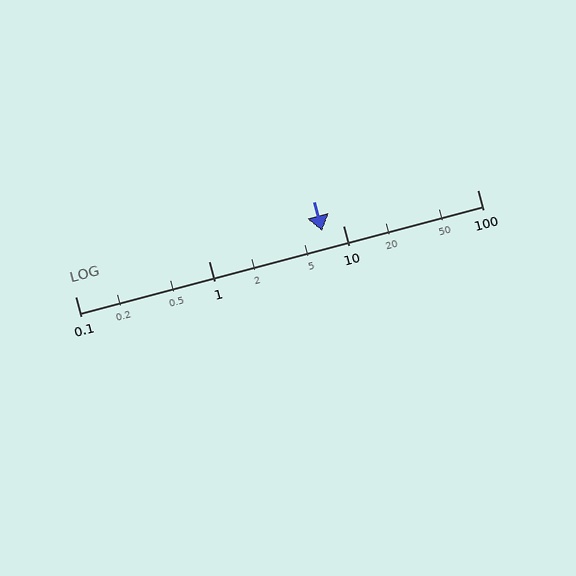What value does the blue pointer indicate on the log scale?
The pointer indicates approximately 7.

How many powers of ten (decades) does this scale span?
The scale spans 3 decades, from 0.1 to 100.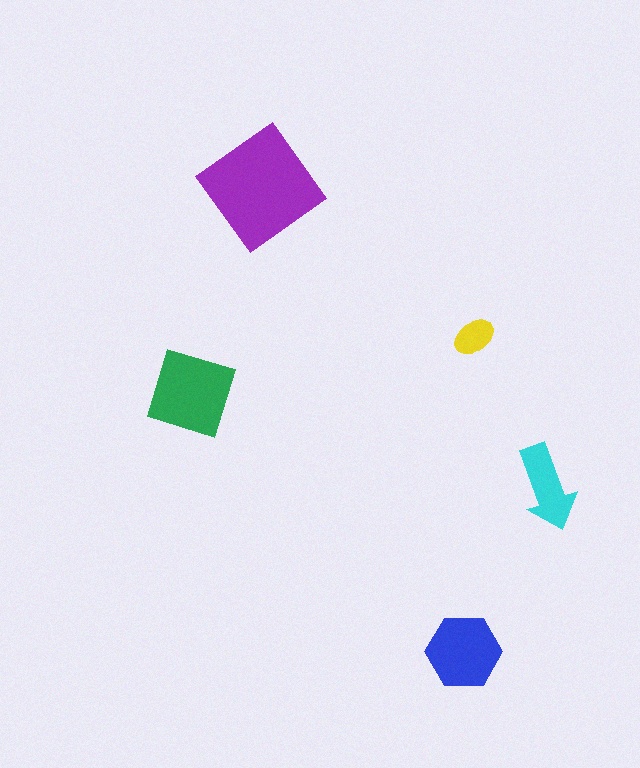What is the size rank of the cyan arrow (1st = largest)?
4th.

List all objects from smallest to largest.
The yellow ellipse, the cyan arrow, the blue hexagon, the green diamond, the purple diamond.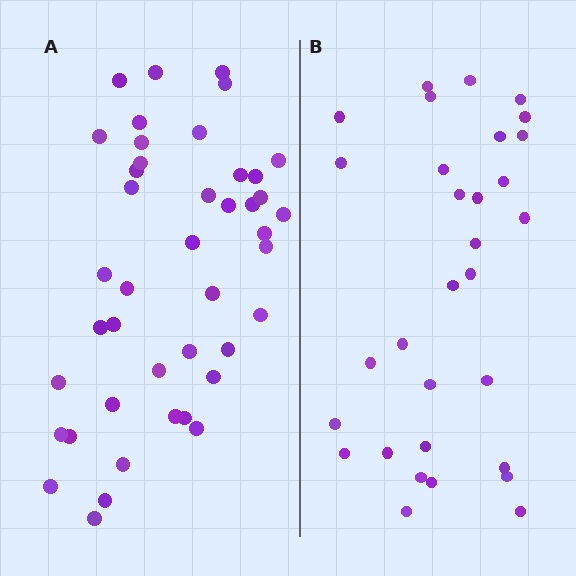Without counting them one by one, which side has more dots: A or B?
Region A (the left region) has more dots.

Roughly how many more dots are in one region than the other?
Region A has roughly 12 or so more dots than region B.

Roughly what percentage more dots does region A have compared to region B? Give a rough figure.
About 40% more.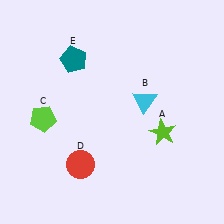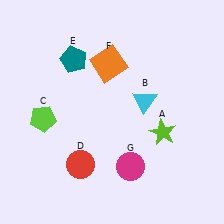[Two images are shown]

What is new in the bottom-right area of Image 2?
A magenta circle (G) was added in the bottom-right area of Image 2.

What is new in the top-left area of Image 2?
An orange square (F) was added in the top-left area of Image 2.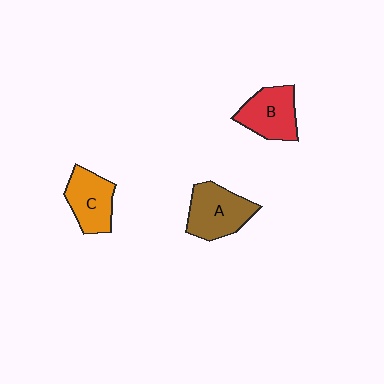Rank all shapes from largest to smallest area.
From largest to smallest: A (brown), B (red), C (orange).